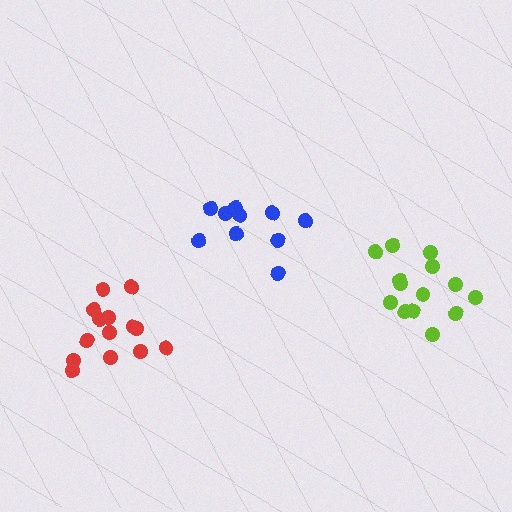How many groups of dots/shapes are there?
There are 3 groups.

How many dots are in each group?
Group 1: 10 dots, Group 2: 14 dots, Group 3: 14 dots (38 total).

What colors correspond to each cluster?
The clusters are colored: blue, red, lime.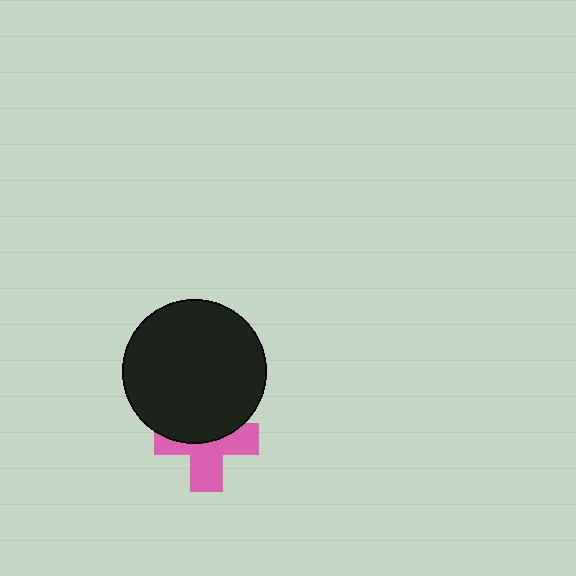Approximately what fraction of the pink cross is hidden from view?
Roughly 44% of the pink cross is hidden behind the black circle.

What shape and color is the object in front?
The object in front is a black circle.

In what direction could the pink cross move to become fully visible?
The pink cross could move down. That would shift it out from behind the black circle entirely.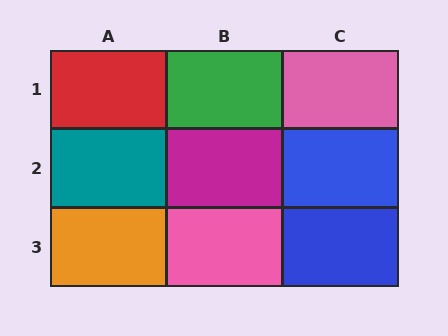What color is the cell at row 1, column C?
Pink.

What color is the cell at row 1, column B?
Green.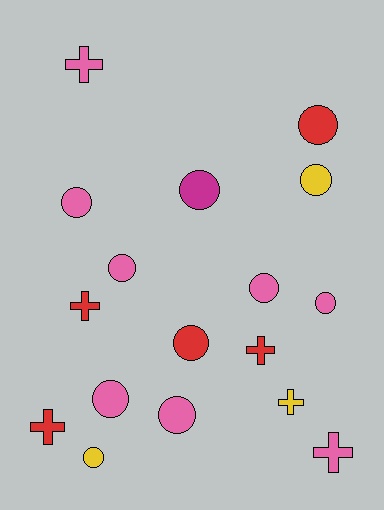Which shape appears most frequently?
Circle, with 11 objects.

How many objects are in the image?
There are 17 objects.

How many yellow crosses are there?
There is 1 yellow cross.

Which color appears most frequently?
Pink, with 8 objects.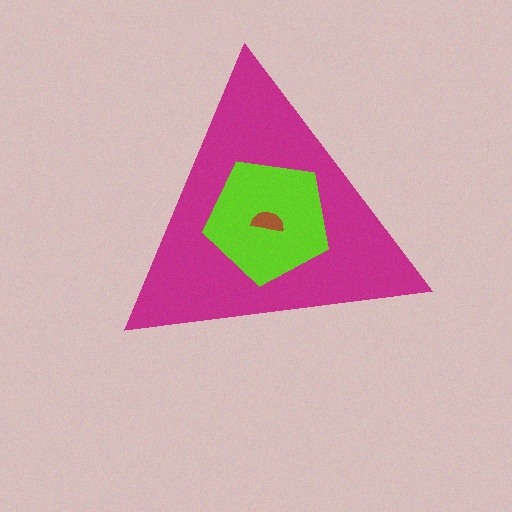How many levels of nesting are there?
3.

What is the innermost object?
The brown semicircle.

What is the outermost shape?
The magenta triangle.